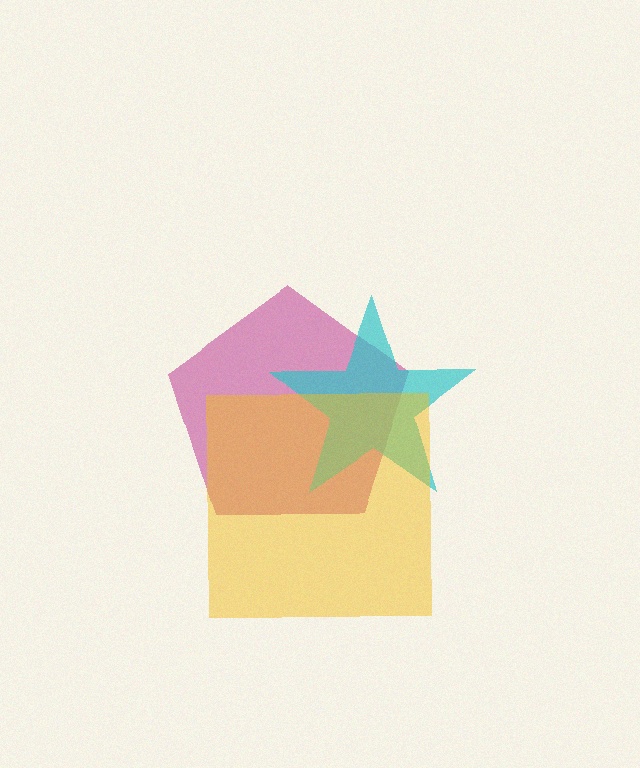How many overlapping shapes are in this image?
There are 3 overlapping shapes in the image.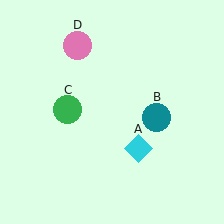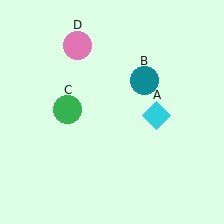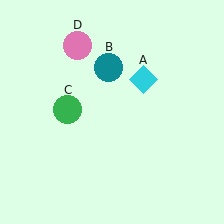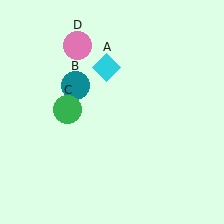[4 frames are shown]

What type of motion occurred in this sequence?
The cyan diamond (object A), teal circle (object B) rotated counterclockwise around the center of the scene.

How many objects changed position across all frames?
2 objects changed position: cyan diamond (object A), teal circle (object B).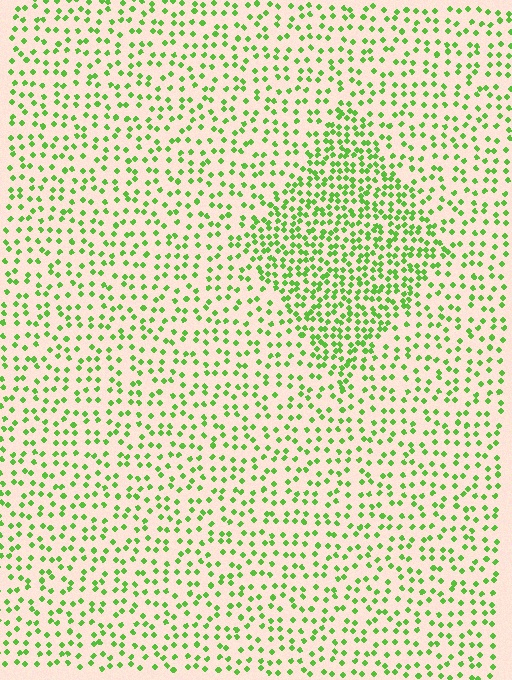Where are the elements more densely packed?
The elements are more densely packed inside the diamond boundary.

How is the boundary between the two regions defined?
The boundary is defined by a change in element density (approximately 2.0x ratio). All elements are the same color, size, and shape.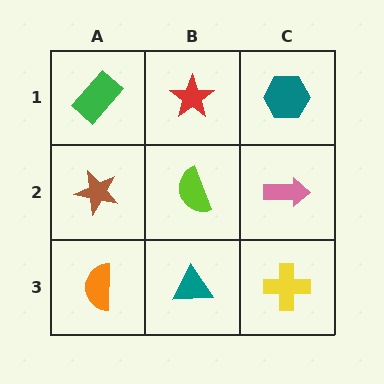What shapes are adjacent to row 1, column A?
A brown star (row 2, column A), a red star (row 1, column B).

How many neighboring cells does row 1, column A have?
2.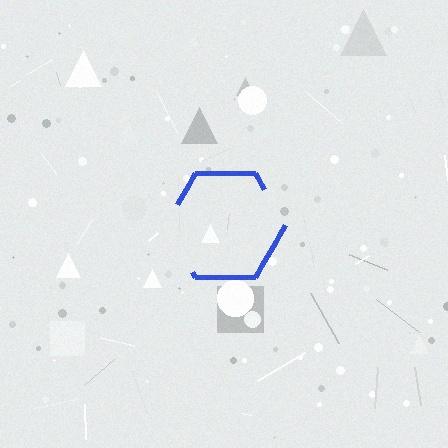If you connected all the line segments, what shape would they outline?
They would outline a hexagon.